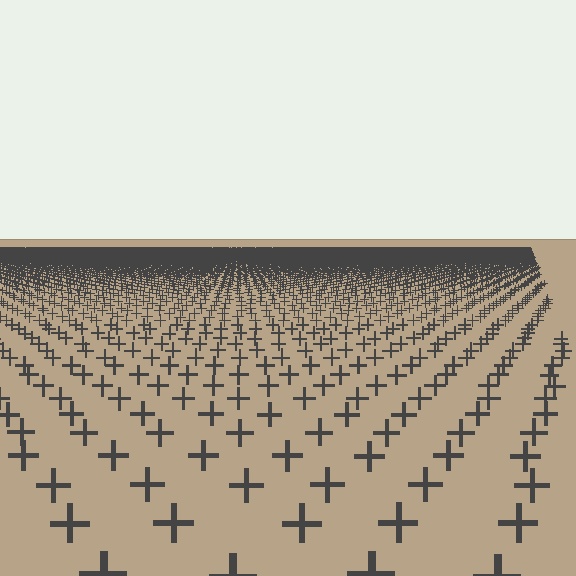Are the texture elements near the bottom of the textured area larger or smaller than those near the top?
Larger. Near the bottom, elements are closer to the viewer and appear at a bigger on-screen size.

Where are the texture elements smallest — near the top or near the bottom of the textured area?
Near the top.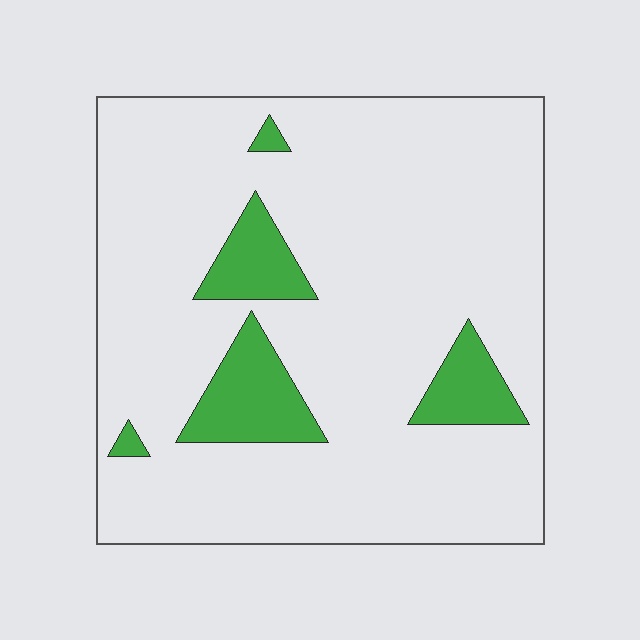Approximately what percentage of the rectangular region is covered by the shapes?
Approximately 15%.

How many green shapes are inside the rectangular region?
5.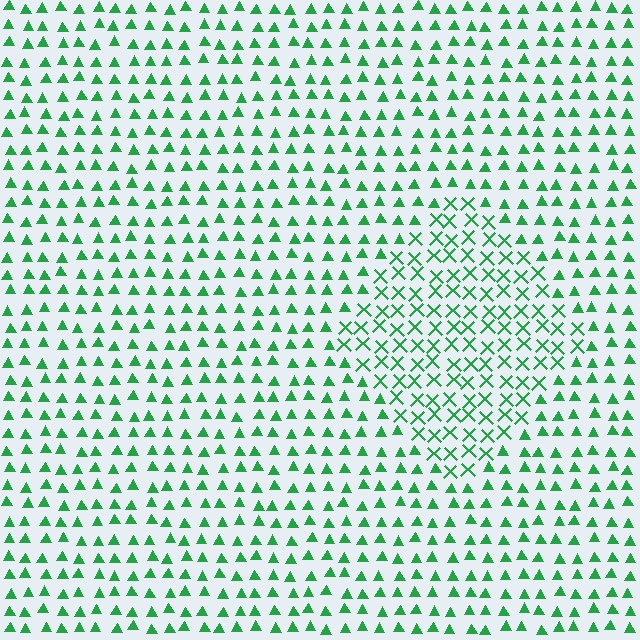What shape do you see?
I see a diamond.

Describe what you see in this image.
The image is filled with small green elements arranged in a uniform grid. A diamond-shaped region contains X marks, while the surrounding area contains triangles. The boundary is defined purely by the change in element shape.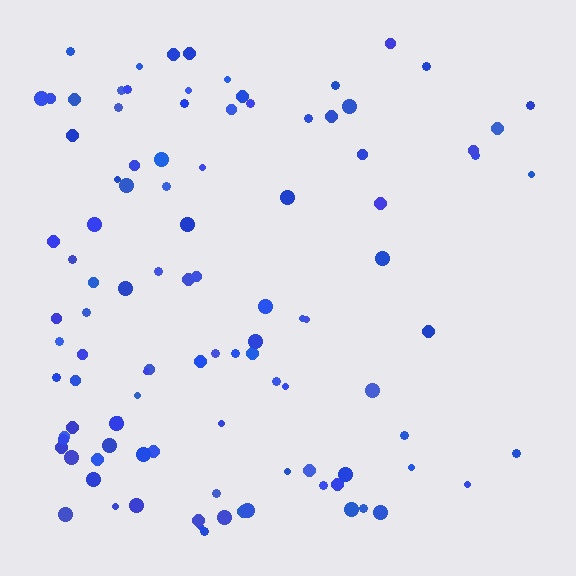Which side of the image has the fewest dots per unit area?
The right.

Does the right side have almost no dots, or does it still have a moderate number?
Still a moderate number, just noticeably fewer than the left.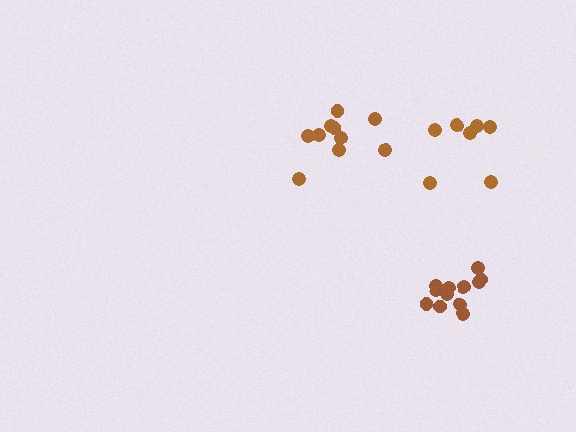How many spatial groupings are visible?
There are 3 spatial groupings.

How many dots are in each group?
Group 1: 7 dots, Group 2: 10 dots, Group 3: 12 dots (29 total).